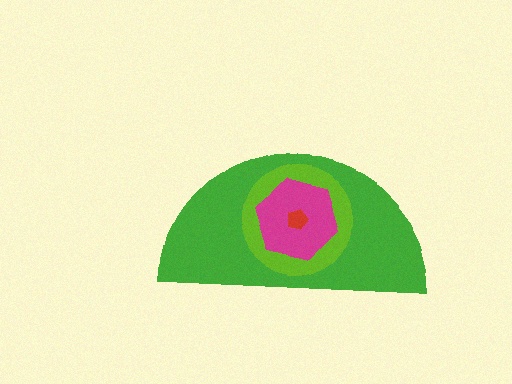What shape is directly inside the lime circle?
The magenta hexagon.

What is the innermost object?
The red pentagon.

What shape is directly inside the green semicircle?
The lime circle.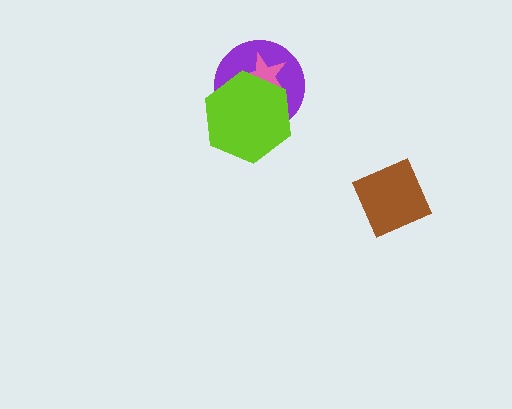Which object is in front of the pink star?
The lime hexagon is in front of the pink star.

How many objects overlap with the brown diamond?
0 objects overlap with the brown diamond.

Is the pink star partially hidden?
Yes, it is partially covered by another shape.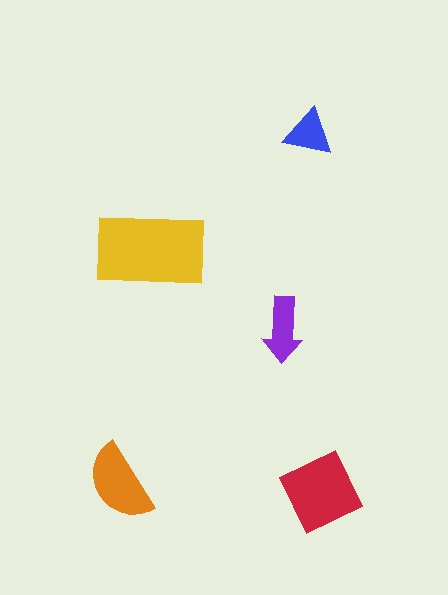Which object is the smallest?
The blue triangle.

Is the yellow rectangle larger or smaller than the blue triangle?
Larger.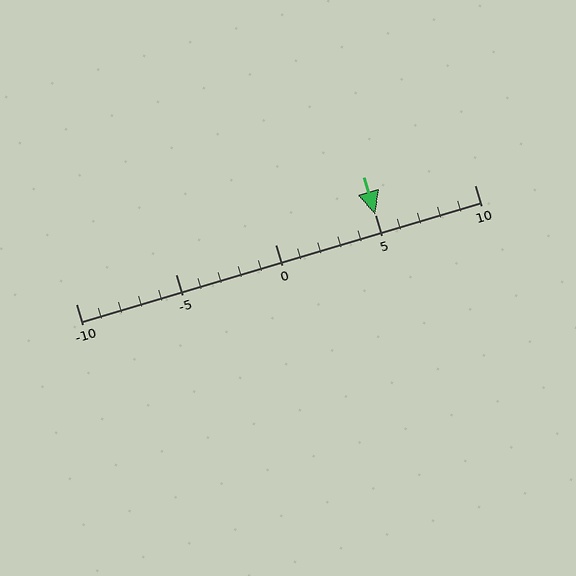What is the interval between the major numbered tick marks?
The major tick marks are spaced 5 units apart.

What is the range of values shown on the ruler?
The ruler shows values from -10 to 10.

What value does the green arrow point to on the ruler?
The green arrow points to approximately 5.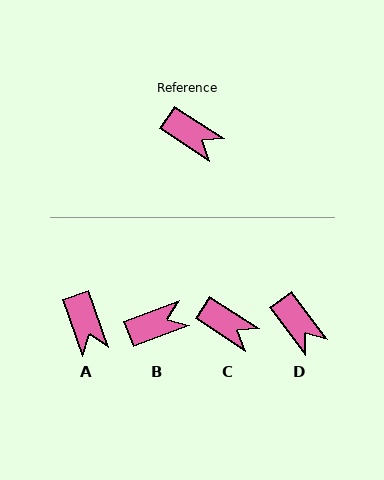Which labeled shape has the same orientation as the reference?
C.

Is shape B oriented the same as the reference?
No, it is off by about 53 degrees.